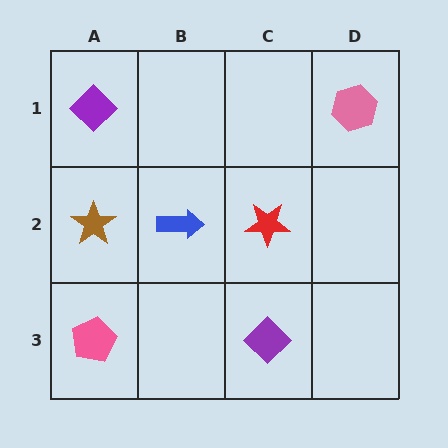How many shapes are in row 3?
2 shapes.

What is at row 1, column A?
A purple diamond.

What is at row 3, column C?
A purple diamond.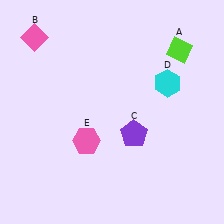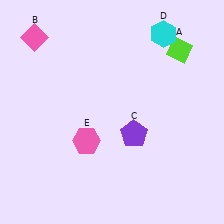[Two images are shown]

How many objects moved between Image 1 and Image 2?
1 object moved between the two images.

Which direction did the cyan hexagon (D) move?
The cyan hexagon (D) moved up.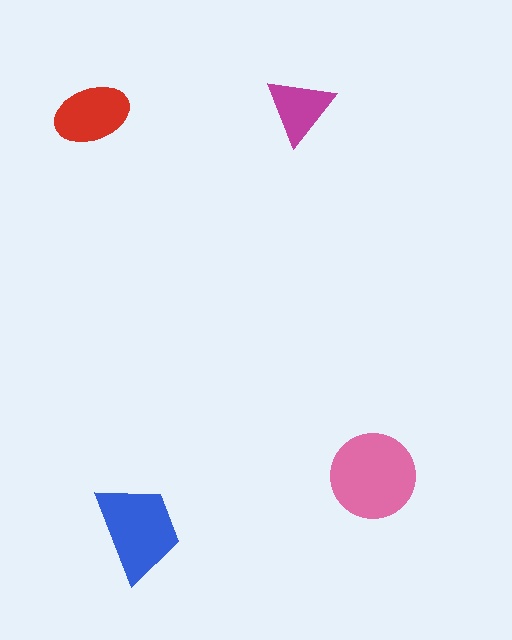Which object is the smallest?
The magenta triangle.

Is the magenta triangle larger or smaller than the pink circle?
Smaller.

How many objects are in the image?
There are 4 objects in the image.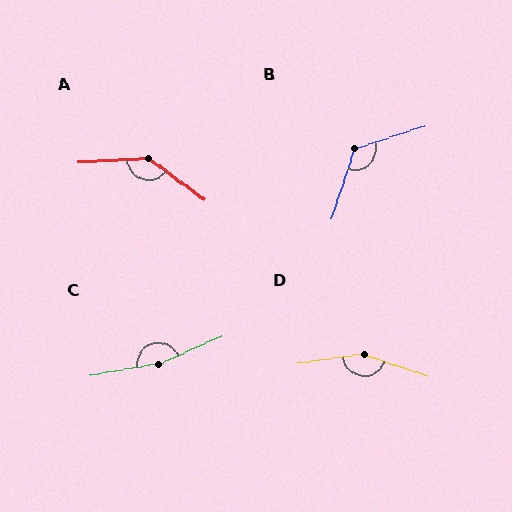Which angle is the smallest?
B, at approximately 127 degrees.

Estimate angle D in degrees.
Approximately 153 degrees.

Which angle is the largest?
C, at approximately 166 degrees.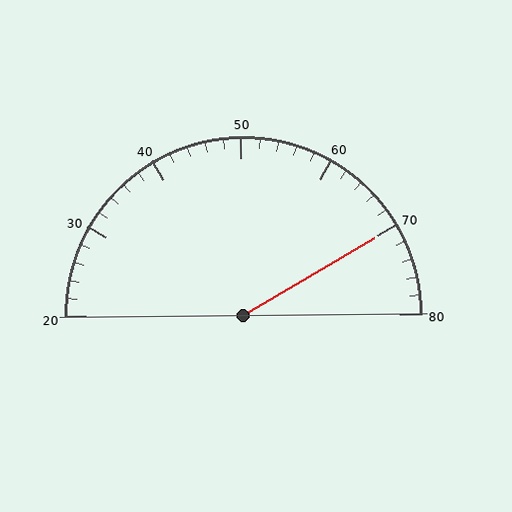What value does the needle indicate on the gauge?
The needle indicates approximately 70.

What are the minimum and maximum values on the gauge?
The gauge ranges from 20 to 80.